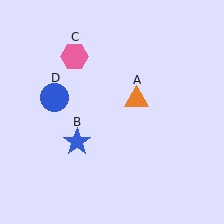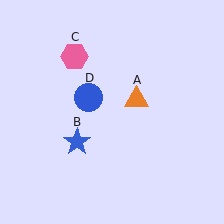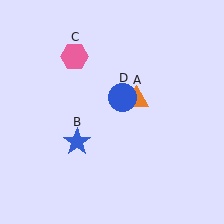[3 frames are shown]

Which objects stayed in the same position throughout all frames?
Orange triangle (object A) and blue star (object B) and pink hexagon (object C) remained stationary.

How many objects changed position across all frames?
1 object changed position: blue circle (object D).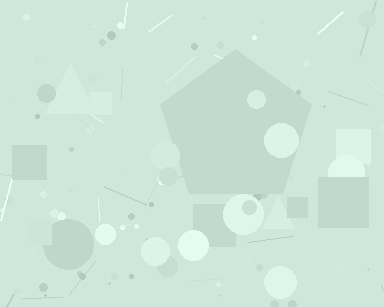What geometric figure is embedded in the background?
A pentagon is embedded in the background.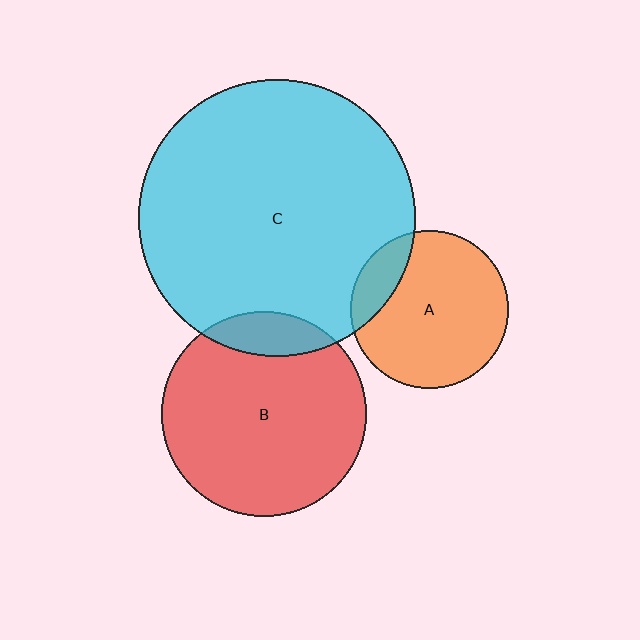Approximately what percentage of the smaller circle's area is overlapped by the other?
Approximately 15%.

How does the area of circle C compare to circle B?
Approximately 1.8 times.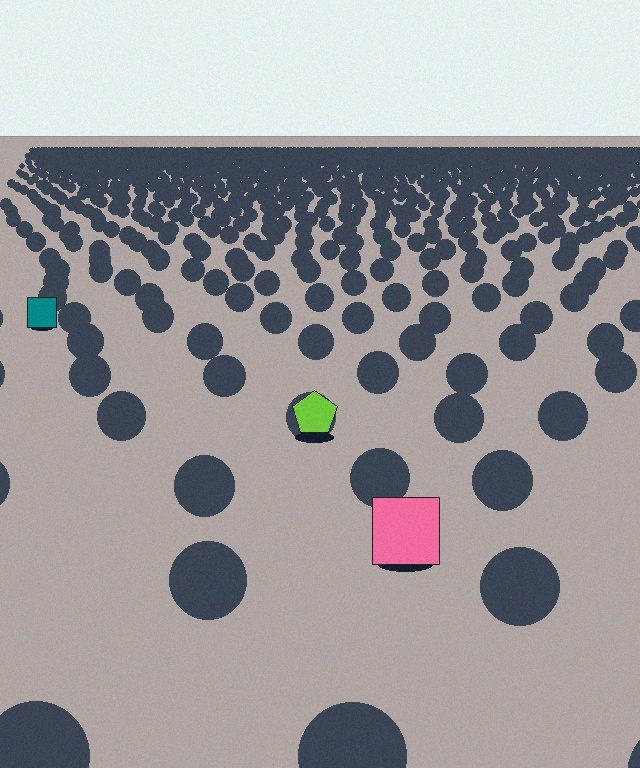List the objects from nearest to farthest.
From nearest to farthest: the pink square, the lime pentagon, the teal square.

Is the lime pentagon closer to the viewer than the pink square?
No. The pink square is closer — you can tell from the texture gradient: the ground texture is coarser near it.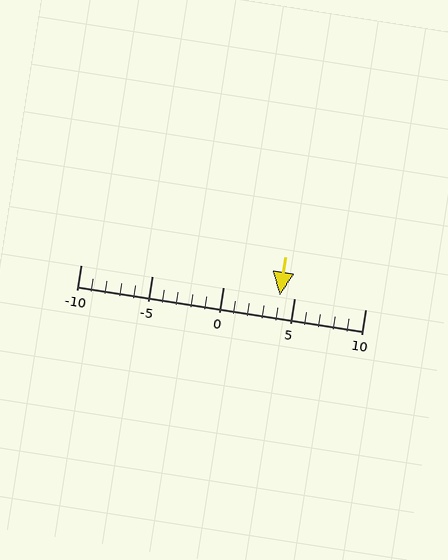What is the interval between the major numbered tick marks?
The major tick marks are spaced 5 units apart.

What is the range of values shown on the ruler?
The ruler shows values from -10 to 10.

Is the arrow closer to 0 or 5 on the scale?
The arrow is closer to 5.